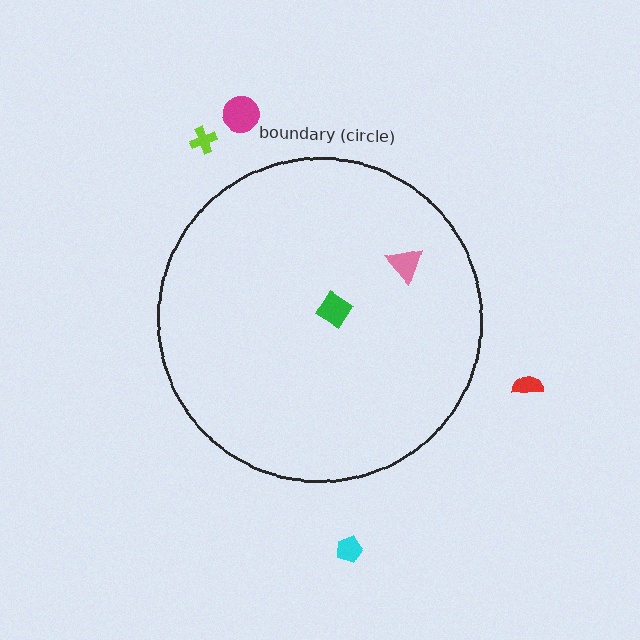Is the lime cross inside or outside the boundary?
Outside.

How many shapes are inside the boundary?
2 inside, 4 outside.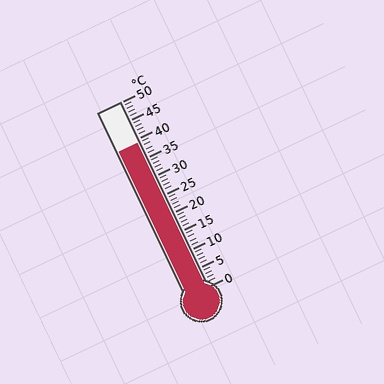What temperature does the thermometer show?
The thermometer shows approximately 39°C.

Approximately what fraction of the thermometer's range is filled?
The thermometer is filled to approximately 80% of its range.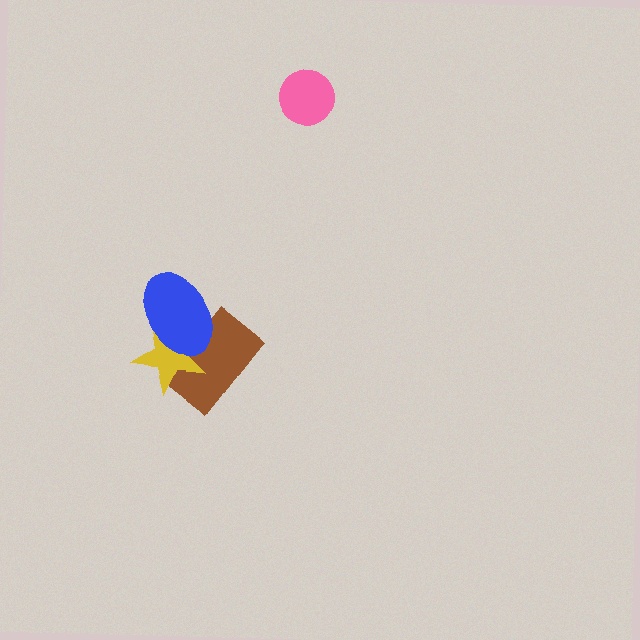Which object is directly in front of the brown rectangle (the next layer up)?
The yellow star is directly in front of the brown rectangle.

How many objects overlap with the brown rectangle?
2 objects overlap with the brown rectangle.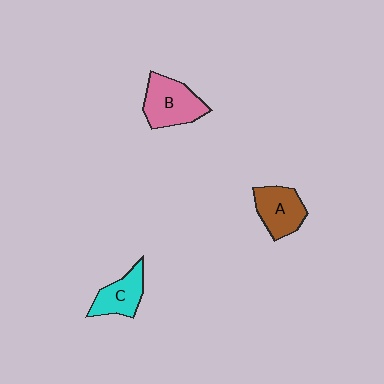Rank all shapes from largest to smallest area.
From largest to smallest: B (pink), A (brown), C (cyan).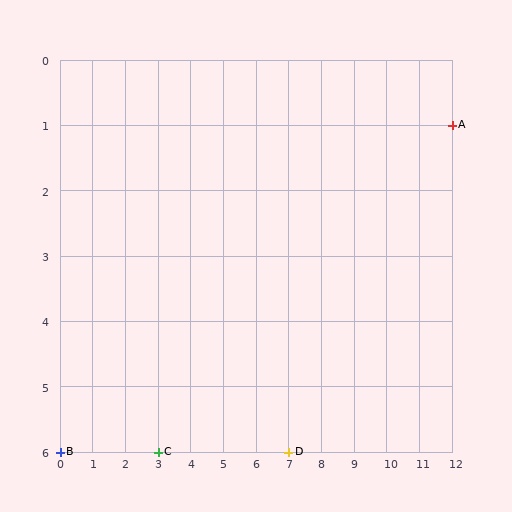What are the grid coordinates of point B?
Point B is at grid coordinates (0, 6).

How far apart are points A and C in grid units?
Points A and C are 9 columns and 5 rows apart (about 10.3 grid units diagonally).